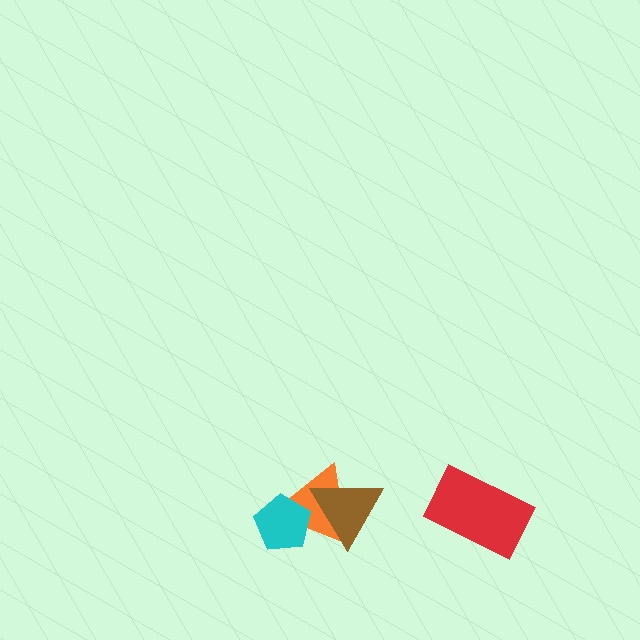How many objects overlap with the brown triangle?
1 object overlaps with the brown triangle.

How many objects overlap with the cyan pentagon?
1 object overlaps with the cyan pentagon.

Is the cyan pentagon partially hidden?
No, no other shape covers it.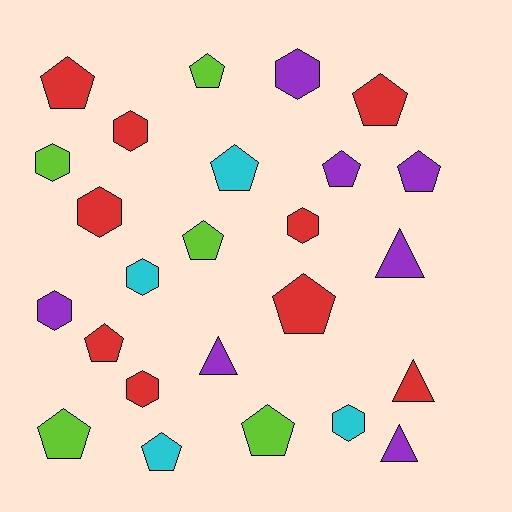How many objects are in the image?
There are 25 objects.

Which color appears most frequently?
Red, with 9 objects.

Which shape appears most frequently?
Pentagon, with 12 objects.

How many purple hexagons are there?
There are 2 purple hexagons.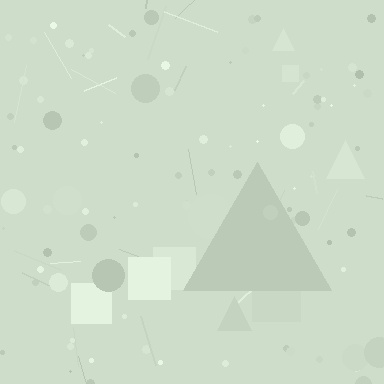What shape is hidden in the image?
A triangle is hidden in the image.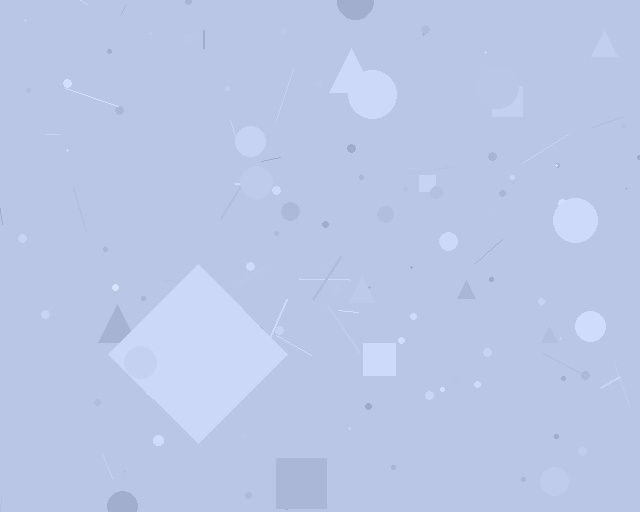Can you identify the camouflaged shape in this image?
The camouflaged shape is a diamond.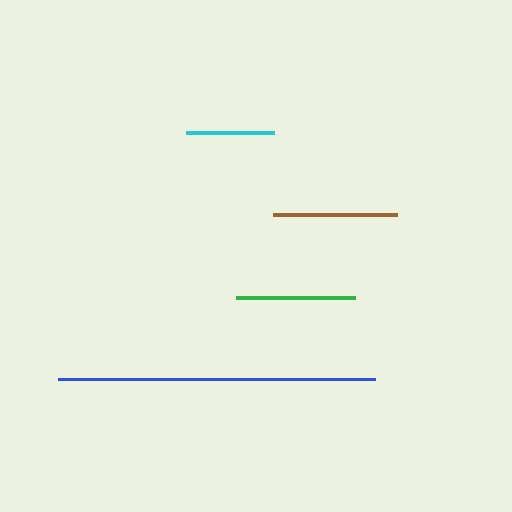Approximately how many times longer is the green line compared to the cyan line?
The green line is approximately 1.4 times the length of the cyan line.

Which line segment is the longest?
The blue line is the longest at approximately 317 pixels.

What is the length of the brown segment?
The brown segment is approximately 124 pixels long.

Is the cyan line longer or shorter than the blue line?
The blue line is longer than the cyan line.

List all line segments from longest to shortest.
From longest to shortest: blue, brown, green, cyan.